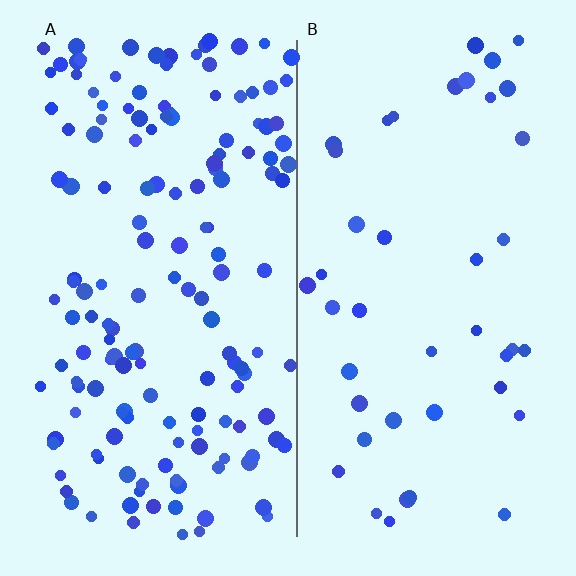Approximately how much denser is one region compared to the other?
Approximately 3.6× — region A over region B.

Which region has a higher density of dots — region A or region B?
A (the left).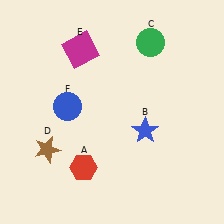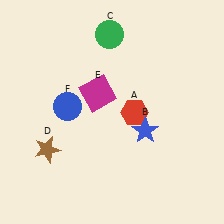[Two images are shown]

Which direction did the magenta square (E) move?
The magenta square (E) moved down.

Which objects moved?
The objects that moved are: the red hexagon (A), the green circle (C), the magenta square (E).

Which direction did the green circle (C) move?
The green circle (C) moved left.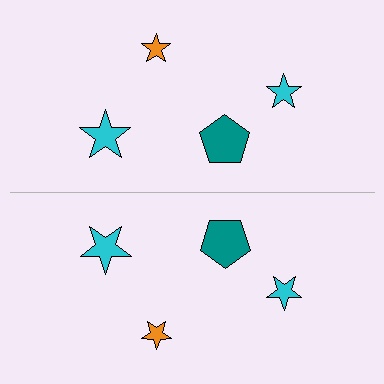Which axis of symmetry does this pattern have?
The pattern has a horizontal axis of symmetry running through the center of the image.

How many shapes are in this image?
There are 8 shapes in this image.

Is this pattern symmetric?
Yes, this pattern has bilateral (reflection) symmetry.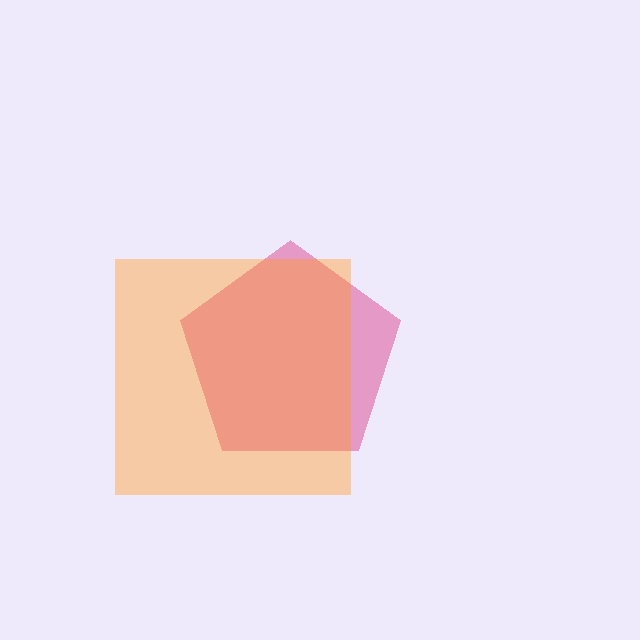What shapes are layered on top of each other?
The layered shapes are: a pink pentagon, an orange square.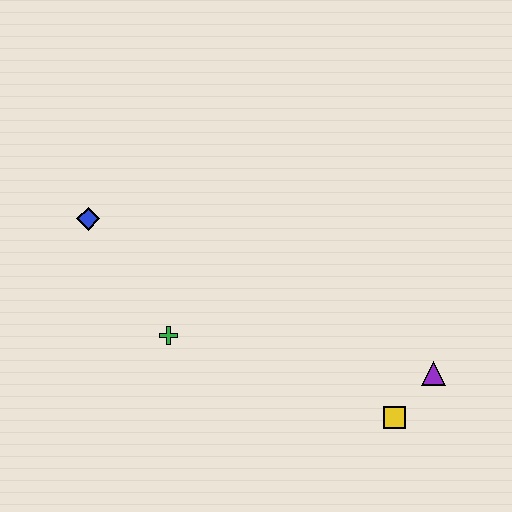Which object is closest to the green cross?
The blue diamond is closest to the green cross.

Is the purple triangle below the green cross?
Yes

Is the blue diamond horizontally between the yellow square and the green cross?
No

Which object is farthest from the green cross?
The purple triangle is farthest from the green cross.